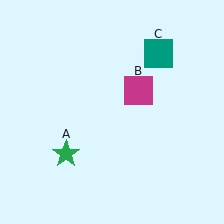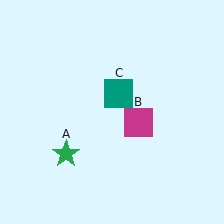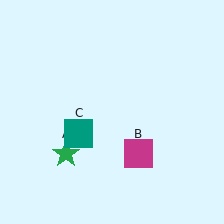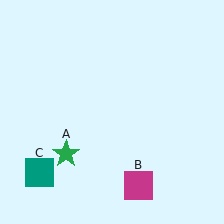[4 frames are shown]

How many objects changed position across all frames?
2 objects changed position: magenta square (object B), teal square (object C).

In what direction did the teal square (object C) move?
The teal square (object C) moved down and to the left.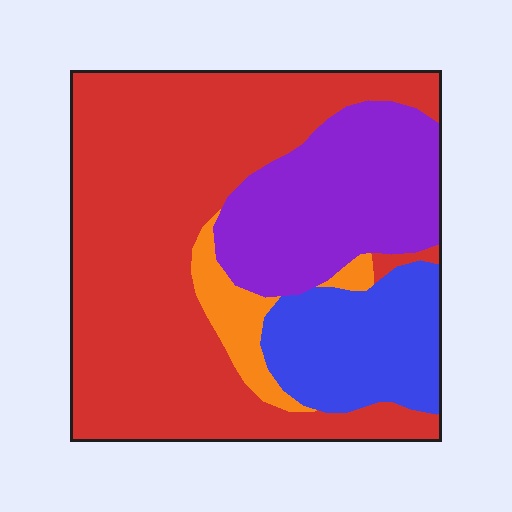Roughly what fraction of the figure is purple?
Purple covers around 20% of the figure.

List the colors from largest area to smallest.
From largest to smallest: red, purple, blue, orange.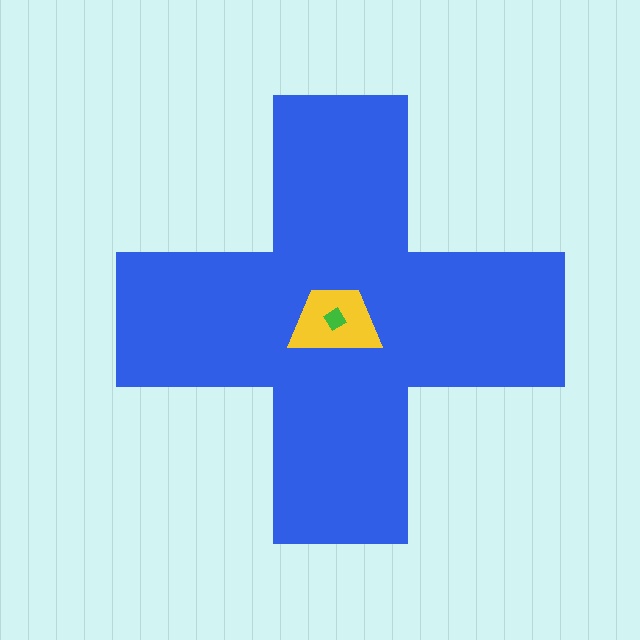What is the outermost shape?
The blue cross.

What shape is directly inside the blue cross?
The yellow trapezoid.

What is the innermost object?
The green diamond.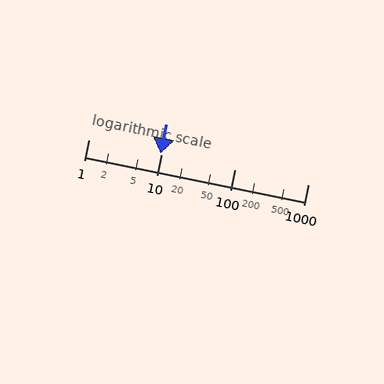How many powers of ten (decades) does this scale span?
The scale spans 3 decades, from 1 to 1000.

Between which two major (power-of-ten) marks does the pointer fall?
The pointer is between 1 and 10.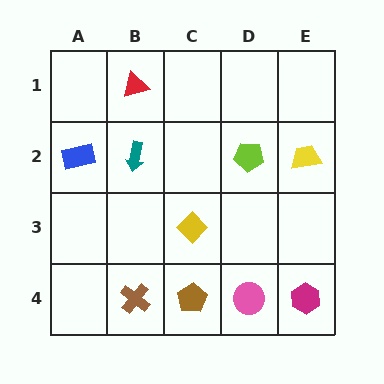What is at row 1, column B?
A red triangle.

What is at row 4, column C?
A brown pentagon.